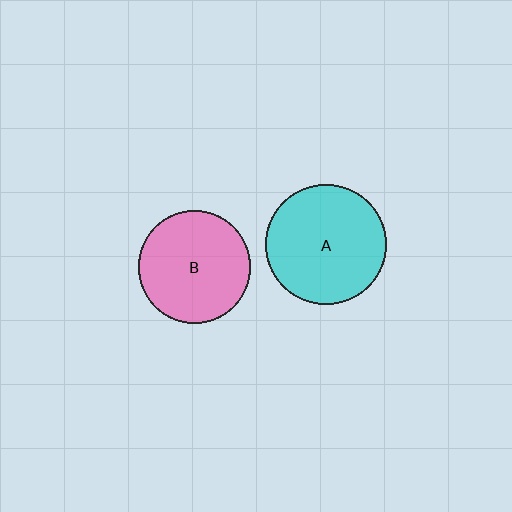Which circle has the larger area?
Circle A (cyan).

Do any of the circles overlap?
No, none of the circles overlap.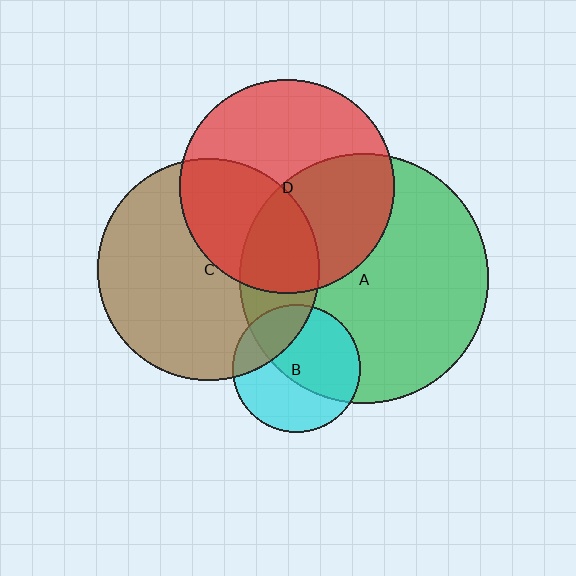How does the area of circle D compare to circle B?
Approximately 2.8 times.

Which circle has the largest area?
Circle A (green).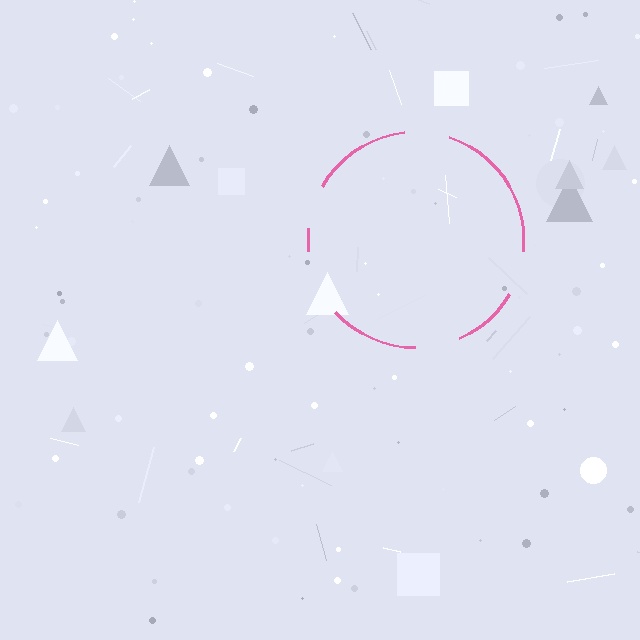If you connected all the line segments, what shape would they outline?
They would outline a circle.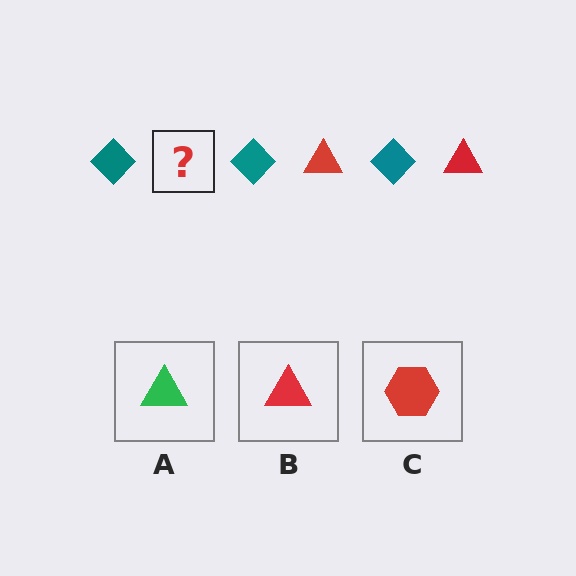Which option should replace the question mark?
Option B.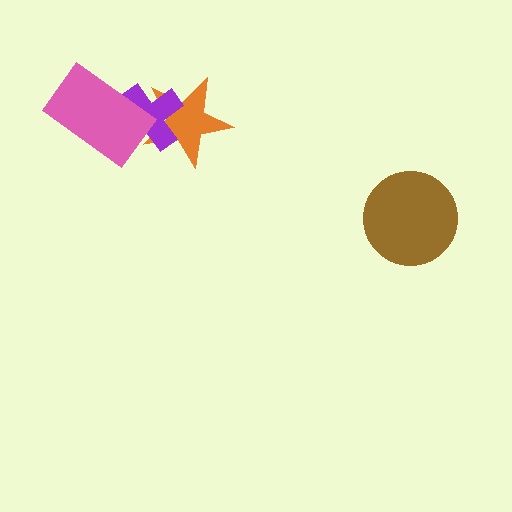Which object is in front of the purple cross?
The pink rectangle is in front of the purple cross.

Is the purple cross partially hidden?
Yes, it is partially covered by another shape.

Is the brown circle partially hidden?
No, no other shape covers it.